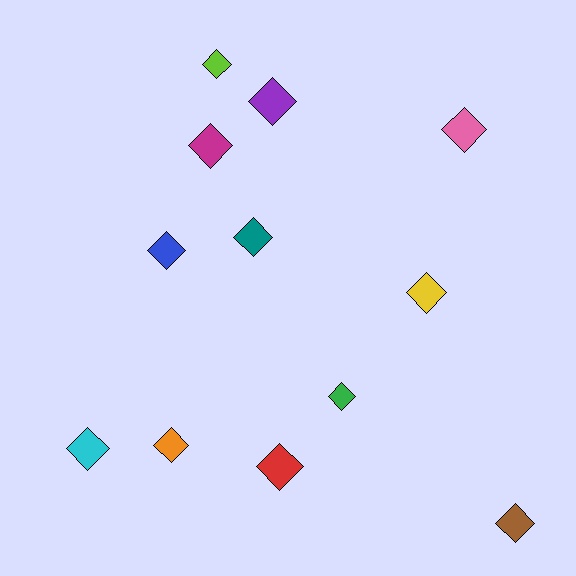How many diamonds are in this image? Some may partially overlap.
There are 12 diamonds.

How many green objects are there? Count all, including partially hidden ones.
There is 1 green object.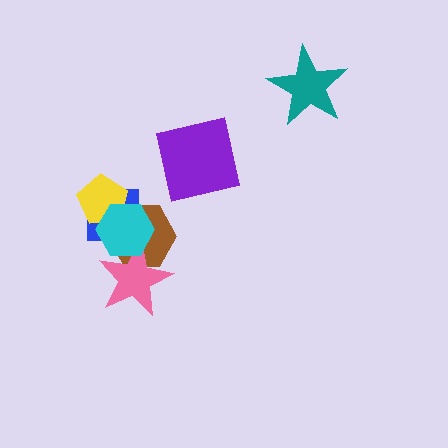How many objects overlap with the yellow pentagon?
3 objects overlap with the yellow pentagon.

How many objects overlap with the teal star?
0 objects overlap with the teal star.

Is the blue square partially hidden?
Yes, it is partially covered by another shape.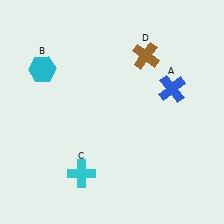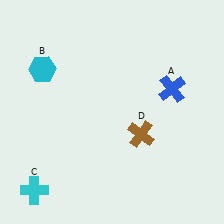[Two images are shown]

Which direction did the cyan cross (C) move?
The cyan cross (C) moved left.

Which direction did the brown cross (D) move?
The brown cross (D) moved down.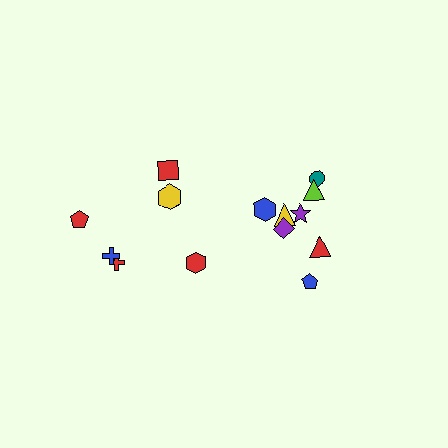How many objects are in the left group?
There are 6 objects.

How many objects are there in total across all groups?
There are 14 objects.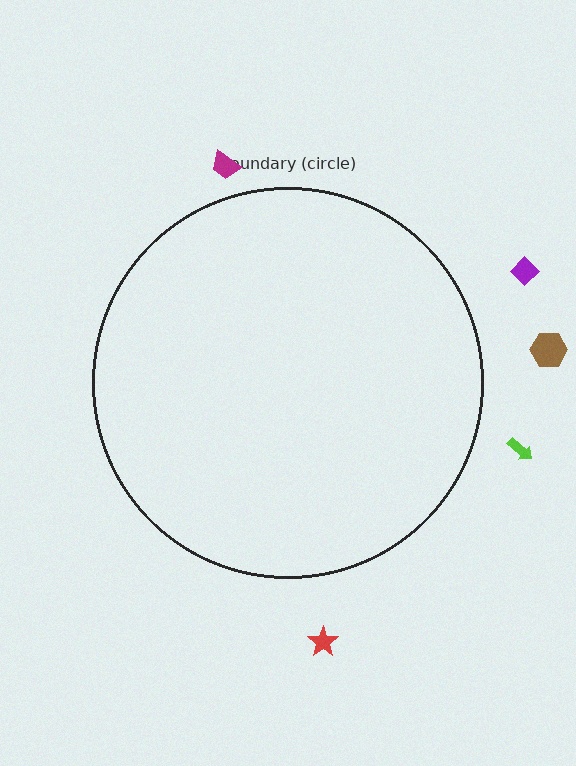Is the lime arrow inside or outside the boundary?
Outside.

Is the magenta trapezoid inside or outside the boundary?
Outside.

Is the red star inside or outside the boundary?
Outside.